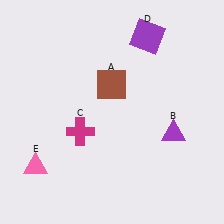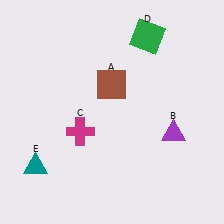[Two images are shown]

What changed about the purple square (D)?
In Image 1, D is purple. In Image 2, it changed to green.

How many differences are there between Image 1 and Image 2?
There are 2 differences between the two images.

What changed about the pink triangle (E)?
In Image 1, E is pink. In Image 2, it changed to teal.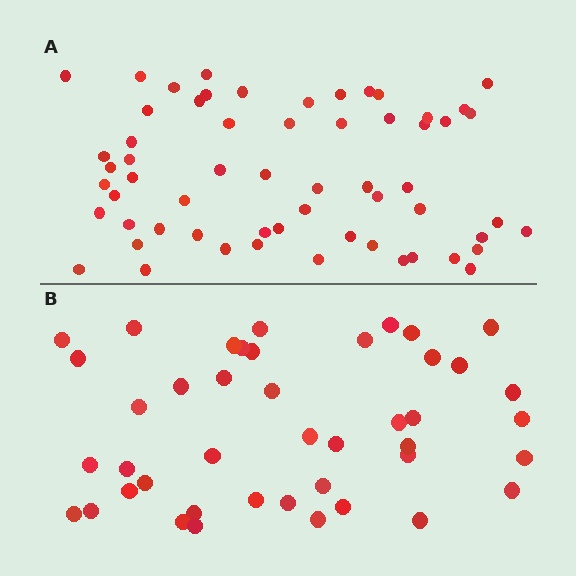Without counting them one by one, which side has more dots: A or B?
Region A (the top region) has more dots.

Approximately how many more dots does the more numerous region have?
Region A has approximately 15 more dots than region B.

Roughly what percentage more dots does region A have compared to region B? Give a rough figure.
About 40% more.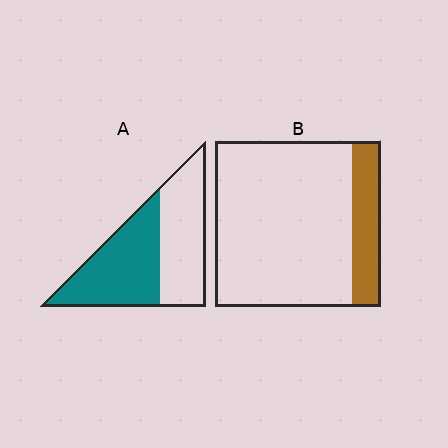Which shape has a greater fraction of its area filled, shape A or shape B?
Shape A.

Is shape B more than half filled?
No.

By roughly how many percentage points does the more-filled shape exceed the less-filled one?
By roughly 35 percentage points (A over B).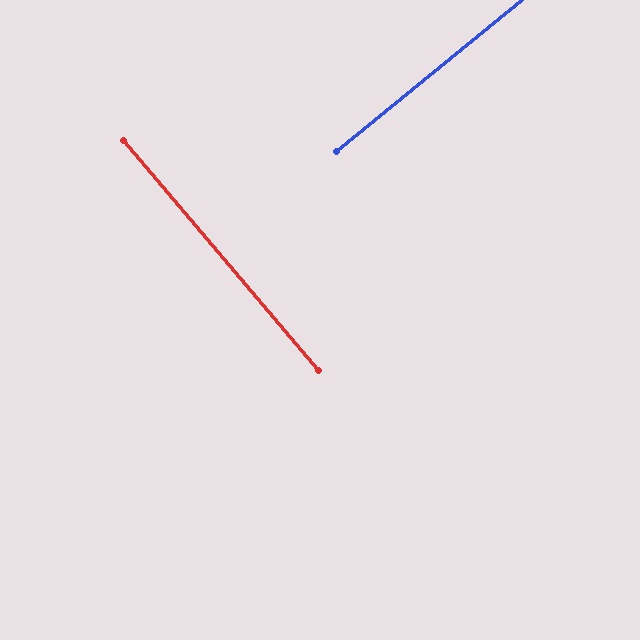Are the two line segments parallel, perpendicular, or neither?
Perpendicular — they meet at approximately 89°.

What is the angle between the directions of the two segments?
Approximately 89 degrees.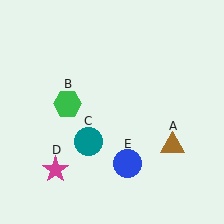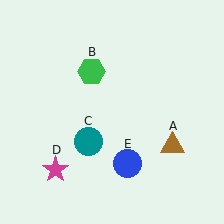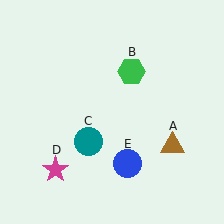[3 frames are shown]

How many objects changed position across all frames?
1 object changed position: green hexagon (object B).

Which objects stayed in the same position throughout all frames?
Brown triangle (object A) and teal circle (object C) and magenta star (object D) and blue circle (object E) remained stationary.